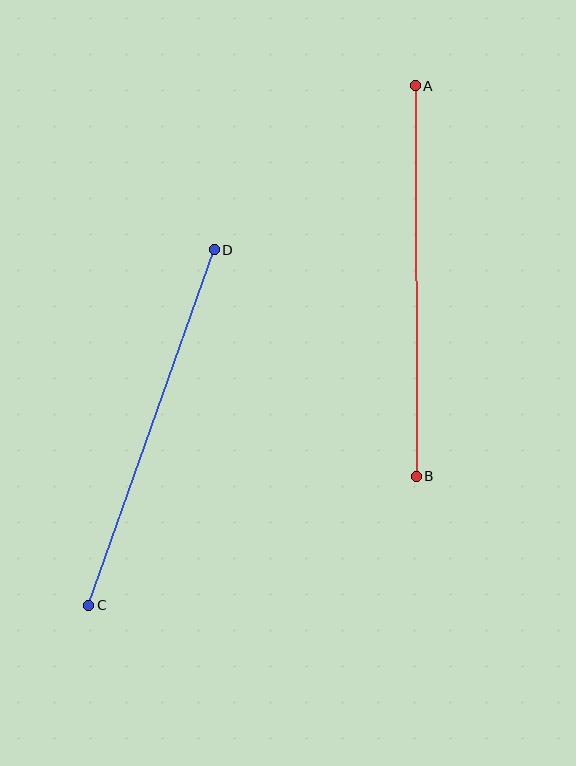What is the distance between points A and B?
The distance is approximately 390 pixels.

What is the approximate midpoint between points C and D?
The midpoint is at approximately (152, 428) pixels.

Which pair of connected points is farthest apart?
Points A and B are farthest apart.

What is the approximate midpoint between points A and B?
The midpoint is at approximately (416, 281) pixels.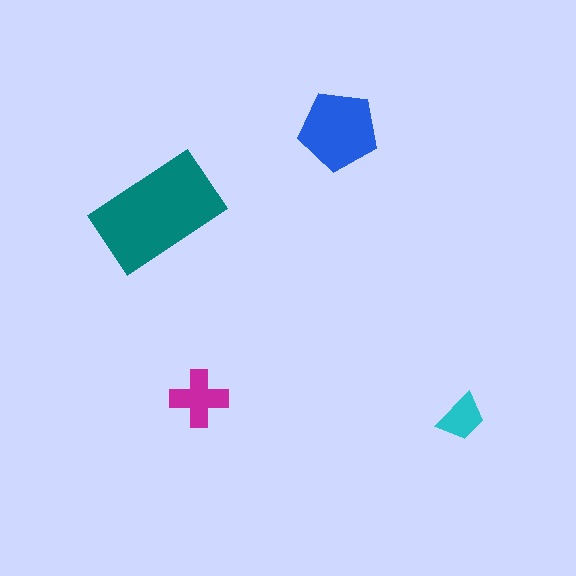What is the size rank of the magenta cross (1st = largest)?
3rd.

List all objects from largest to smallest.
The teal rectangle, the blue pentagon, the magenta cross, the cyan trapezoid.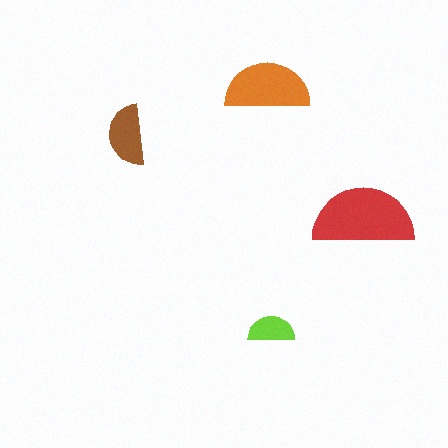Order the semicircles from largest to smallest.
the red one, the orange one, the brown one, the lime one.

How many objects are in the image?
There are 4 objects in the image.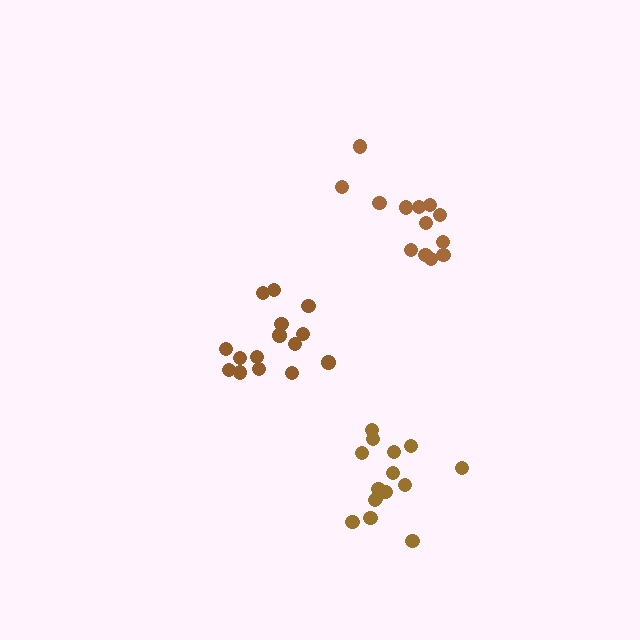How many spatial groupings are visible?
There are 3 spatial groupings.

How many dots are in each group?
Group 1: 15 dots, Group 2: 15 dots, Group 3: 13 dots (43 total).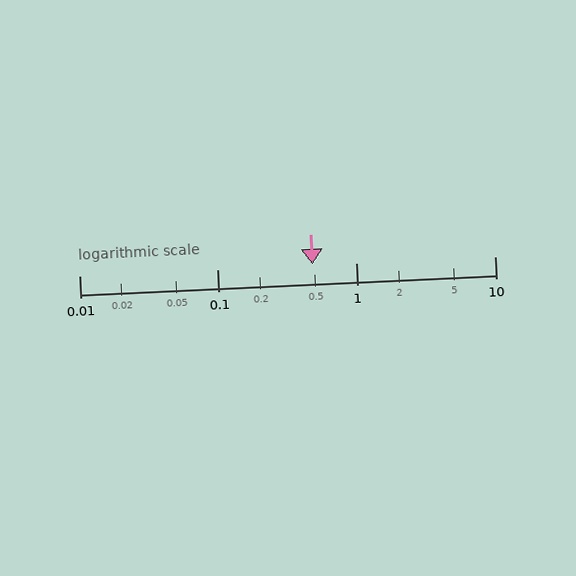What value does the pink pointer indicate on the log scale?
The pointer indicates approximately 0.48.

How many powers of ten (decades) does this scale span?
The scale spans 3 decades, from 0.01 to 10.